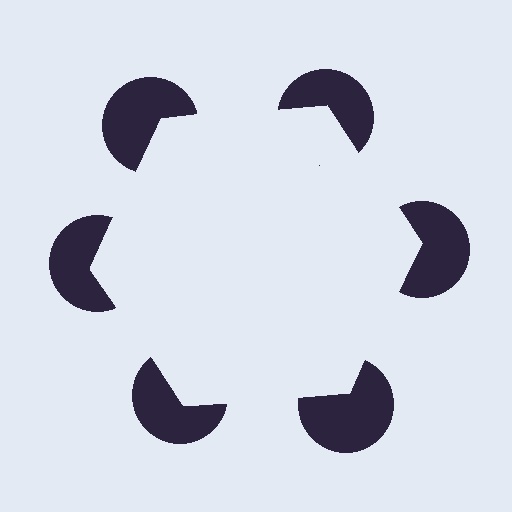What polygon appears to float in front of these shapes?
An illusory hexagon — its edges are inferred from the aligned wedge cuts in the pac-man discs, not physically drawn.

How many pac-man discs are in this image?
There are 6 — one at each vertex of the illusory hexagon.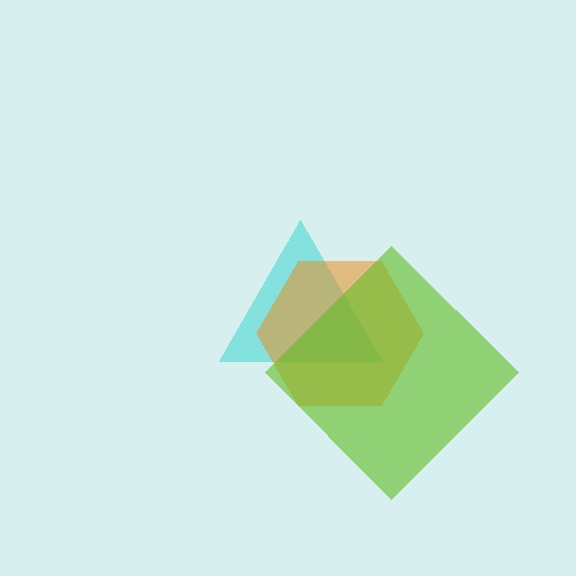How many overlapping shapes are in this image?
There are 3 overlapping shapes in the image.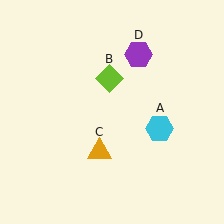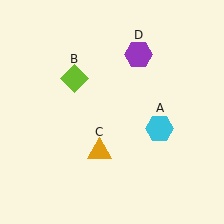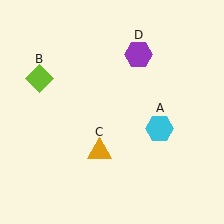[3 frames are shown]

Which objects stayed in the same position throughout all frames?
Cyan hexagon (object A) and orange triangle (object C) and purple hexagon (object D) remained stationary.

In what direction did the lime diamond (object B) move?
The lime diamond (object B) moved left.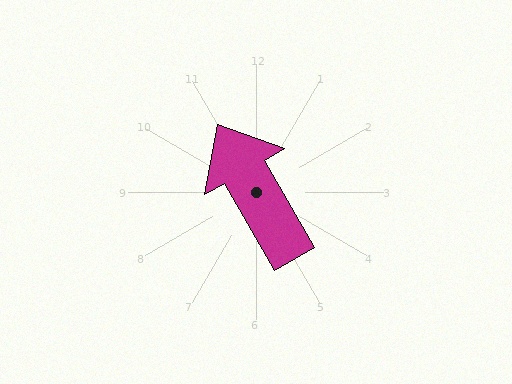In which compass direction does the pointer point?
Northwest.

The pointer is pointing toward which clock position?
Roughly 11 o'clock.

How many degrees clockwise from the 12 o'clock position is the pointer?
Approximately 330 degrees.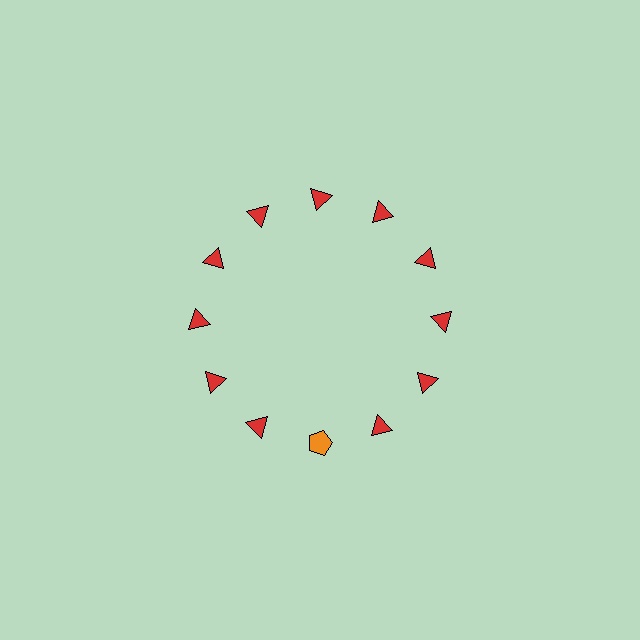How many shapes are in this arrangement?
There are 12 shapes arranged in a ring pattern.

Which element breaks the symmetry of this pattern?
The orange pentagon at roughly the 6 o'clock position breaks the symmetry. All other shapes are red triangles.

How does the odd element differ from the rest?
It differs in both color (orange instead of red) and shape (pentagon instead of triangle).